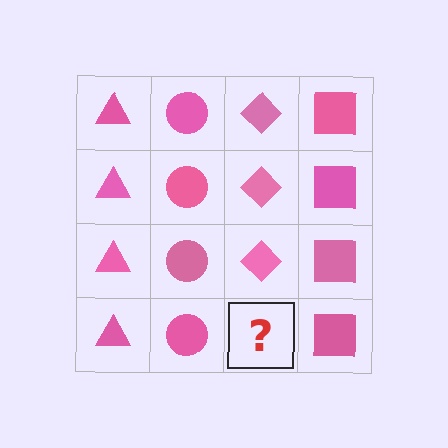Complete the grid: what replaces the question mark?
The question mark should be replaced with a pink diamond.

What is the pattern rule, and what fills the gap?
The rule is that each column has a consistent shape. The gap should be filled with a pink diamond.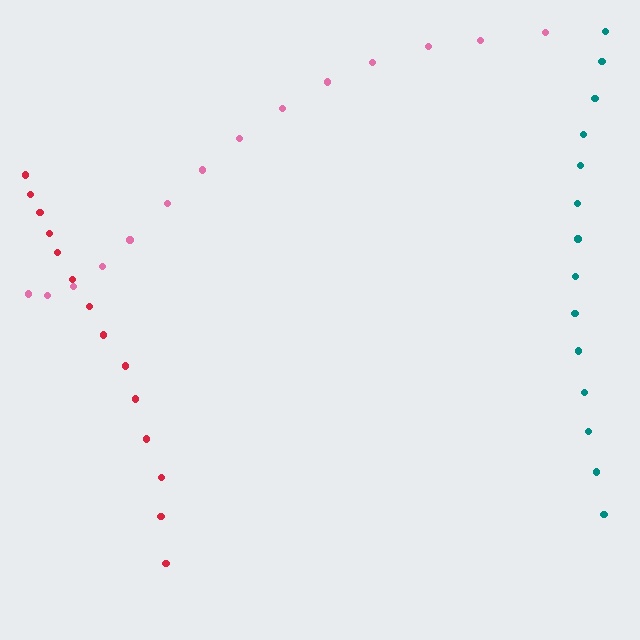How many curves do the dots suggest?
There are 3 distinct paths.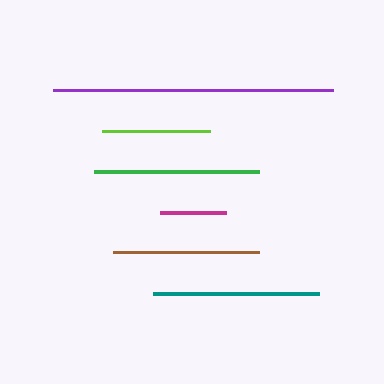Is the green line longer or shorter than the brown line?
The green line is longer than the brown line.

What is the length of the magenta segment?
The magenta segment is approximately 66 pixels long.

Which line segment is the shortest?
The magenta line is the shortest at approximately 66 pixels.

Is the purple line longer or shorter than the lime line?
The purple line is longer than the lime line.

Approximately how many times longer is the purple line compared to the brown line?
The purple line is approximately 1.9 times the length of the brown line.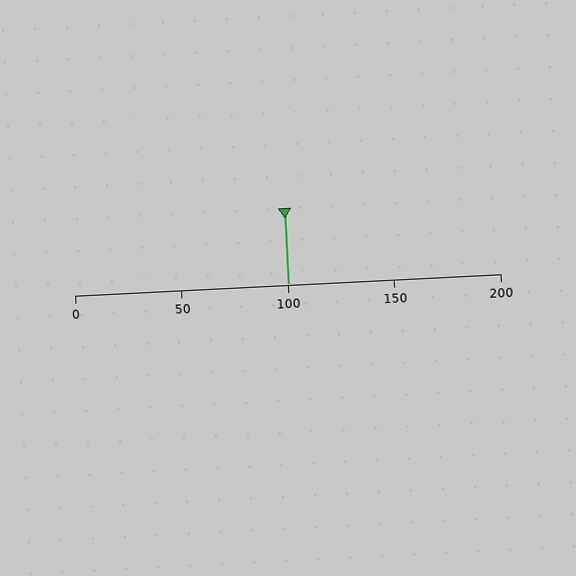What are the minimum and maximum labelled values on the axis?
The axis runs from 0 to 200.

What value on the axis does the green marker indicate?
The marker indicates approximately 100.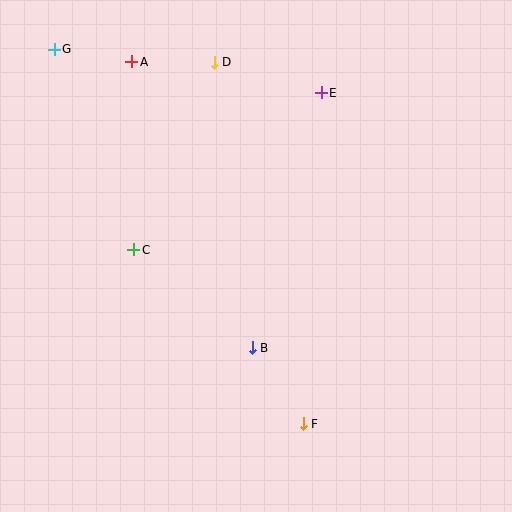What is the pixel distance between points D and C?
The distance between D and C is 204 pixels.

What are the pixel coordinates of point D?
Point D is at (214, 62).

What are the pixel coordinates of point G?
Point G is at (54, 49).